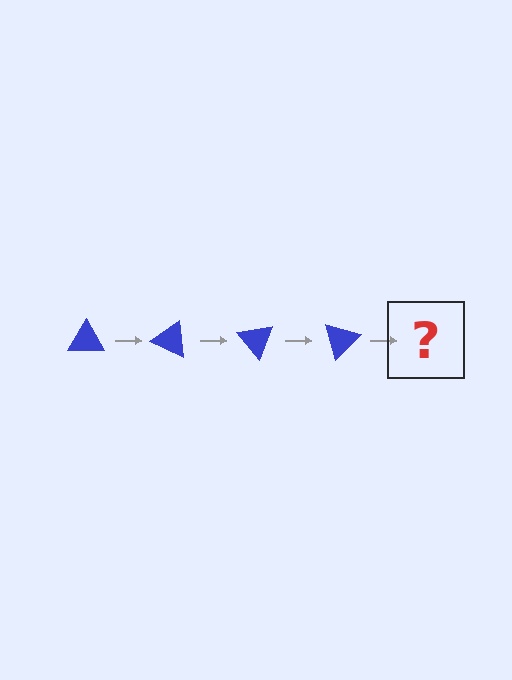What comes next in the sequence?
The next element should be a blue triangle rotated 100 degrees.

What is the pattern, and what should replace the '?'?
The pattern is that the triangle rotates 25 degrees each step. The '?' should be a blue triangle rotated 100 degrees.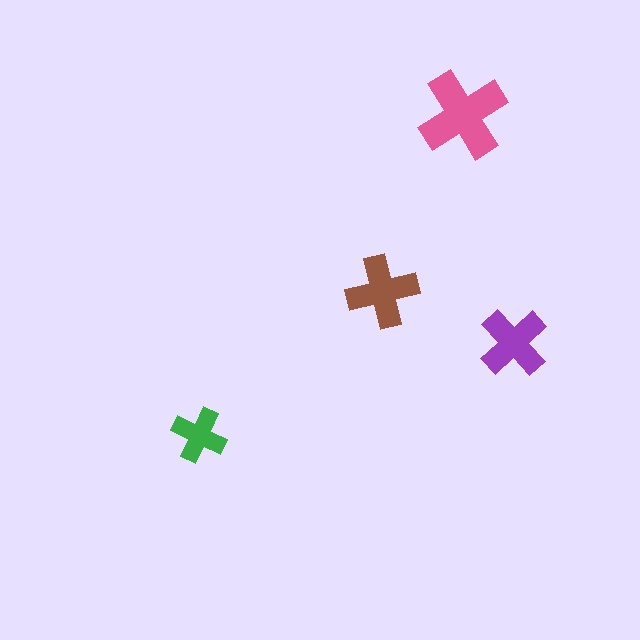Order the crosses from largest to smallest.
the pink one, the brown one, the purple one, the green one.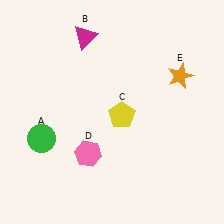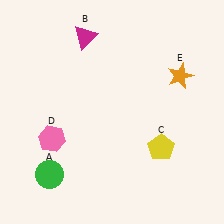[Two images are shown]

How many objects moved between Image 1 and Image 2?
3 objects moved between the two images.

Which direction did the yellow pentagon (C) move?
The yellow pentagon (C) moved right.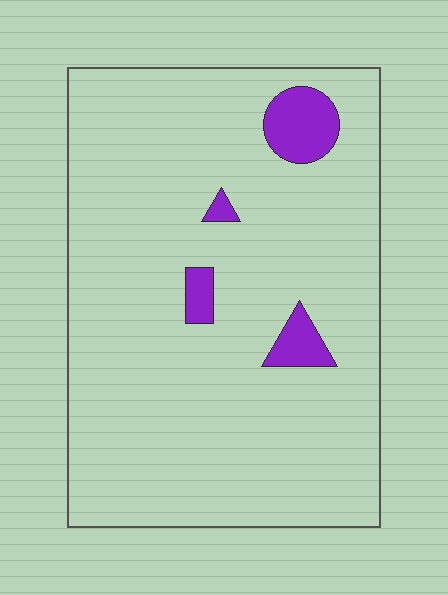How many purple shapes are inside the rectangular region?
4.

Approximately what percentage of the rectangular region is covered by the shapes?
Approximately 5%.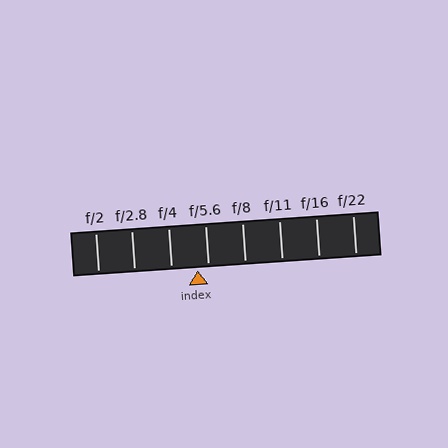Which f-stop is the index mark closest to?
The index mark is closest to f/5.6.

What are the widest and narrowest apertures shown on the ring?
The widest aperture shown is f/2 and the narrowest is f/22.